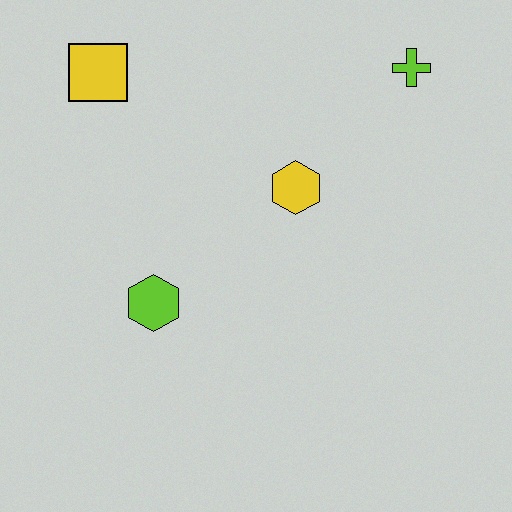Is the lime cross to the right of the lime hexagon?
Yes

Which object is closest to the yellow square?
The yellow hexagon is closest to the yellow square.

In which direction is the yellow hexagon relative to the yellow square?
The yellow hexagon is to the right of the yellow square.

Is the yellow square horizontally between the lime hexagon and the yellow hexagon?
No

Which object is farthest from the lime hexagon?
The lime cross is farthest from the lime hexagon.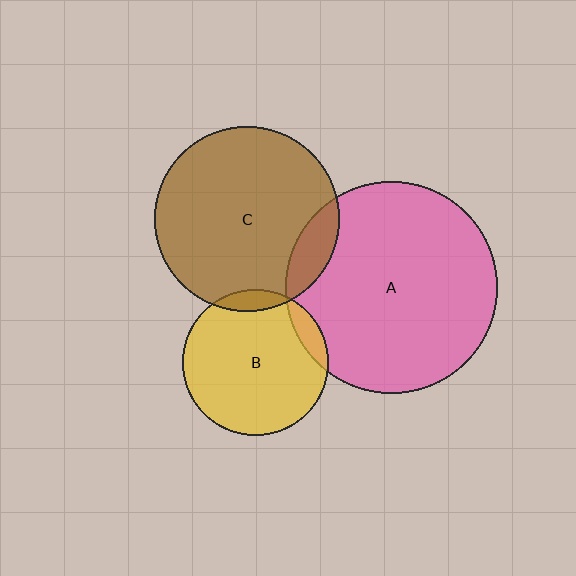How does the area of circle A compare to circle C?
Approximately 1.3 times.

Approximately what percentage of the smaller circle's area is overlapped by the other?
Approximately 10%.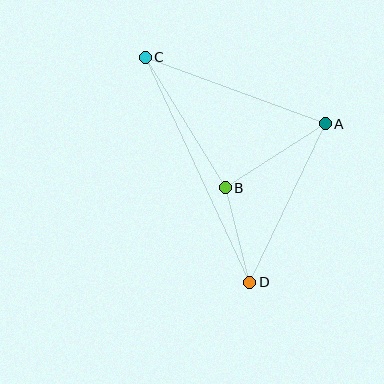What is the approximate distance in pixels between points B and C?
The distance between B and C is approximately 153 pixels.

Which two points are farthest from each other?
Points C and D are farthest from each other.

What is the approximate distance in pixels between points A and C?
The distance between A and C is approximately 192 pixels.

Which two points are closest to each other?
Points B and D are closest to each other.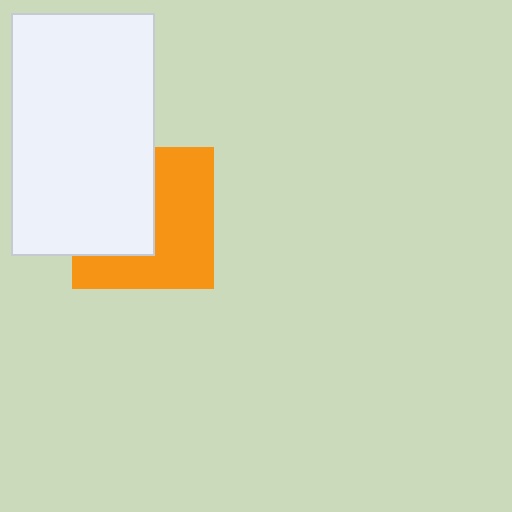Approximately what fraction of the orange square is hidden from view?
Roughly 45% of the orange square is hidden behind the white rectangle.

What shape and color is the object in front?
The object in front is a white rectangle.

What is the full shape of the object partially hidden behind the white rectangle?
The partially hidden object is an orange square.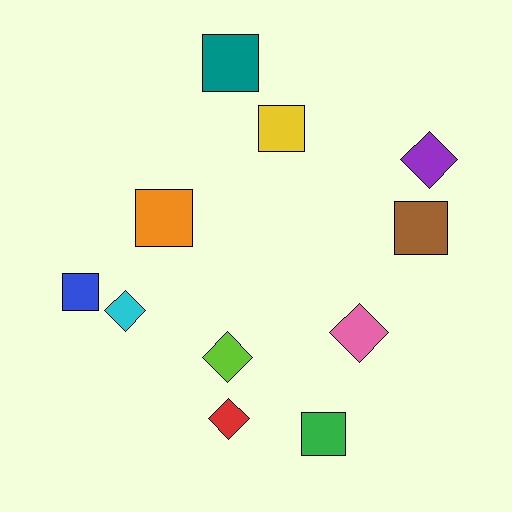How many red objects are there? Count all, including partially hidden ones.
There is 1 red object.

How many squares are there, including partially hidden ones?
There are 6 squares.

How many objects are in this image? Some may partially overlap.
There are 11 objects.